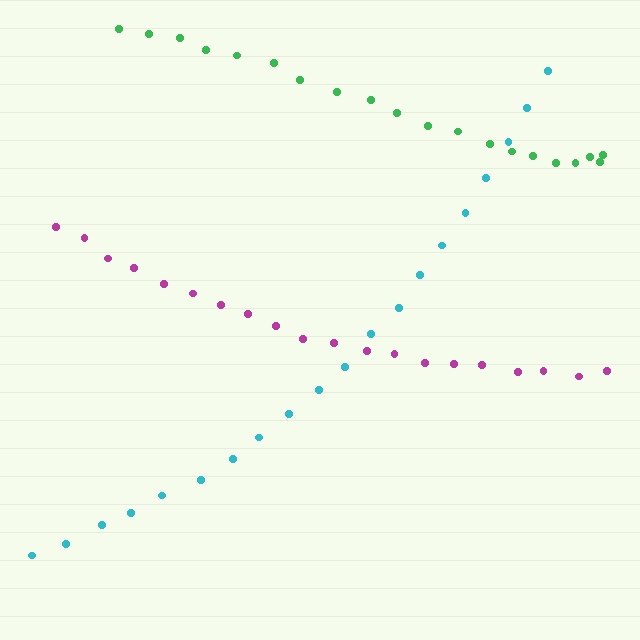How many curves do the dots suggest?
There are 3 distinct paths.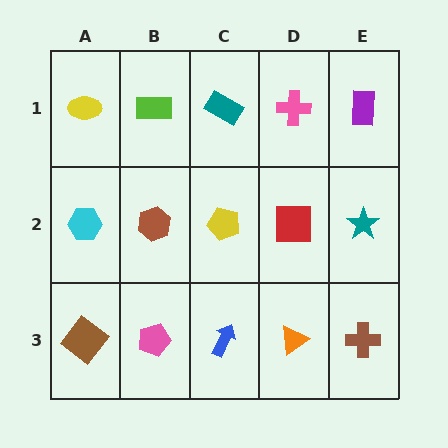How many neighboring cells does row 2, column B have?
4.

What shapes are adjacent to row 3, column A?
A cyan hexagon (row 2, column A), a pink pentagon (row 3, column B).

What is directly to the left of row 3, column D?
A blue arrow.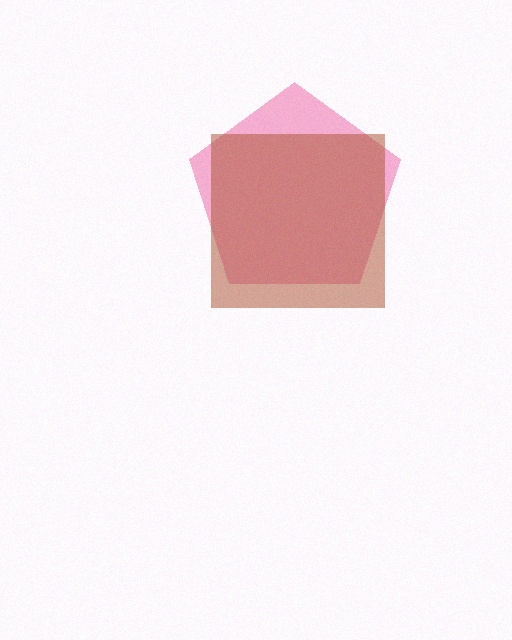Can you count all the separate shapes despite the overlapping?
Yes, there are 2 separate shapes.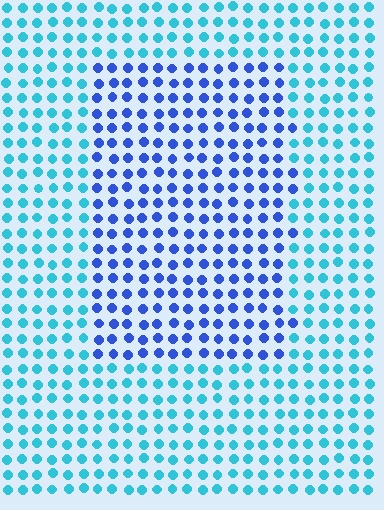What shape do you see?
I see a rectangle.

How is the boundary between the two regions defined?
The boundary is defined purely by a slight shift in hue (about 41 degrees). Spacing, size, and orientation are identical on both sides.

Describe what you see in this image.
The image is filled with small cyan elements in a uniform arrangement. A rectangle-shaped region is visible where the elements are tinted to a slightly different hue, forming a subtle color boundary.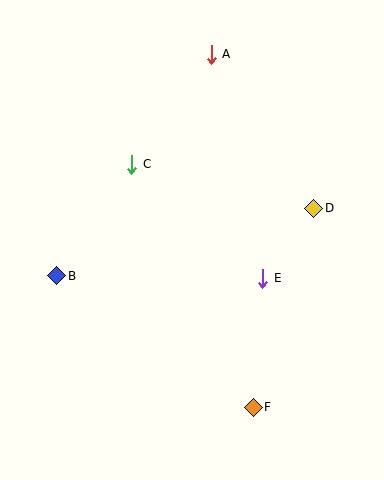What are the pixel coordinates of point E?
Point E is at (263, 278).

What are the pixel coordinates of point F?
Point F is at (253, 407).